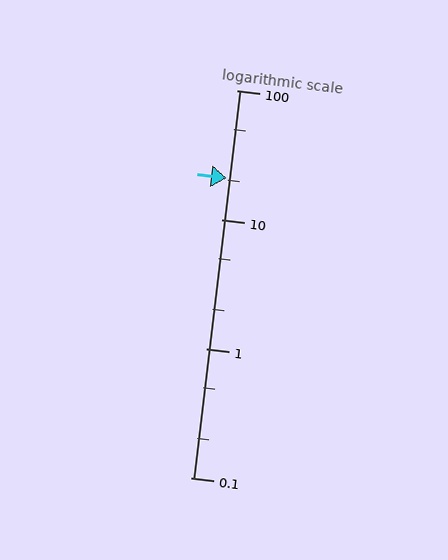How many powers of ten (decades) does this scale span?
The scale spans 3 decades, from 0.1 to 100.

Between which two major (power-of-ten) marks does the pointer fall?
The pointer is between 10 and 100.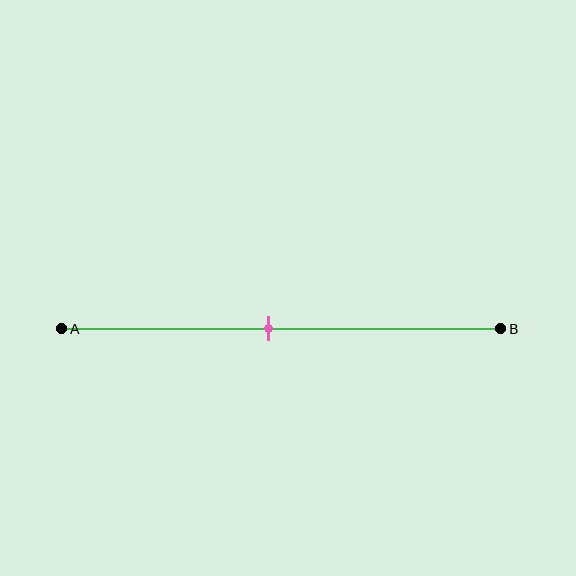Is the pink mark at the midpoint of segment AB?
Yes, the mark is approximately at the midpoint.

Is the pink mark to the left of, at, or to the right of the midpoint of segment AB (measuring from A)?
The pink mark is approximately at the midpoint of segment AB.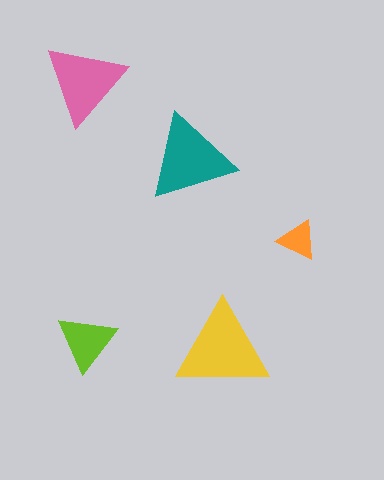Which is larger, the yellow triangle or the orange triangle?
The yellow one.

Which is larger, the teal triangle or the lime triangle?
The teal one.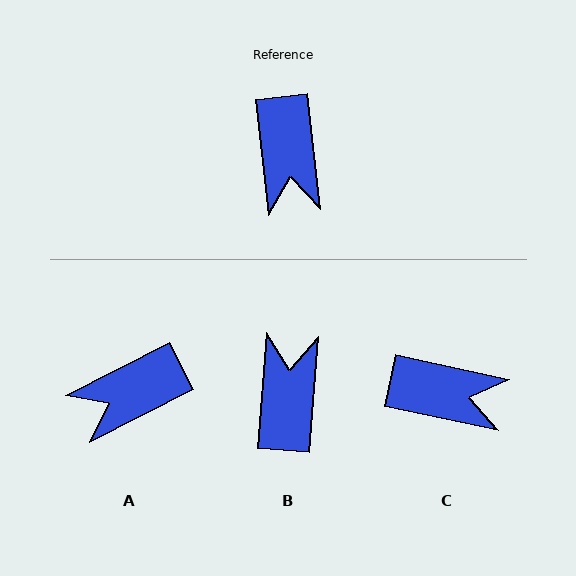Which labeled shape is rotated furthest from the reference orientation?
B, about 169 degrees away.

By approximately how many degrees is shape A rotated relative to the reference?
Approximately 70 degrees clockwise.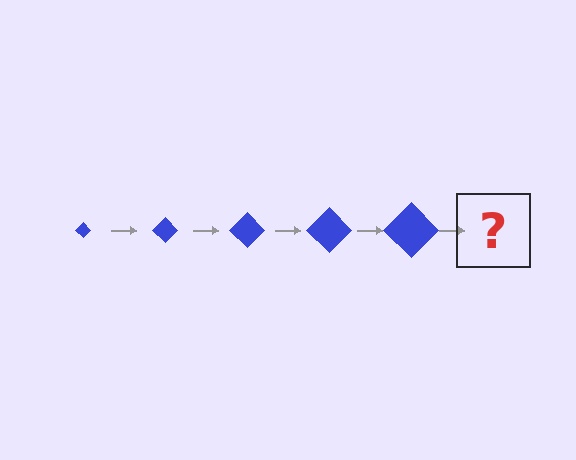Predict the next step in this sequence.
The next step is a blue diamond, larger than the previous one.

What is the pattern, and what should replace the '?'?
The pattern is that the diamond gets progressively larger each step. The '?' should be a blue diamond, larger than the previous one.